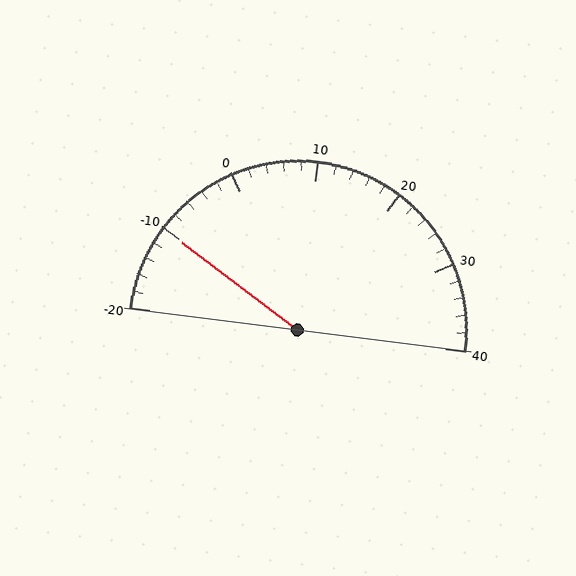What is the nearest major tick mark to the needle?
The nearest major tick mark is -10.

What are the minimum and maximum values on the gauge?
The gauge ranges from -20 to 40.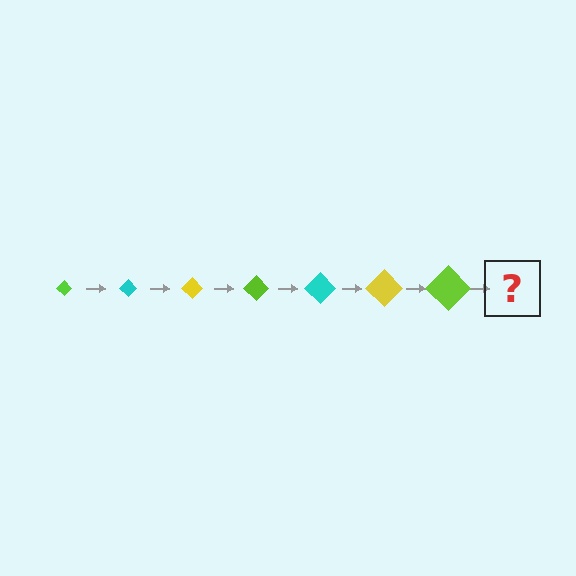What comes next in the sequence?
The next element should be a cyan diamond, larger than the previous one.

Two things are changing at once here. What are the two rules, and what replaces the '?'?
The two rules are that the diamond grows larger each step and the color cycles through lime, cyan, and yellow. The '?' should be a cyan diamond, larger than the previous one.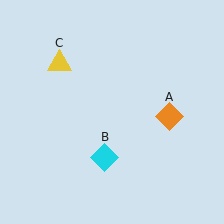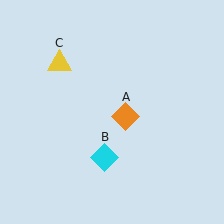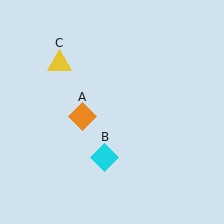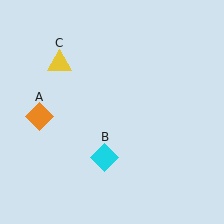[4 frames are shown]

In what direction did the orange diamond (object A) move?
The orange diamond (object A) moved left.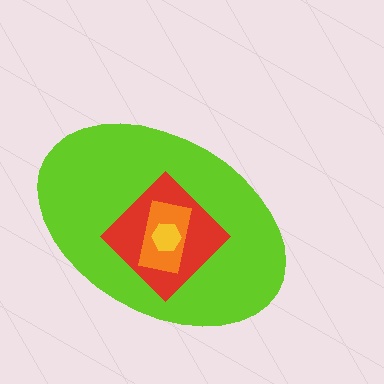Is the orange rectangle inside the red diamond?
Yes.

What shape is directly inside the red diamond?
The orange rectangle.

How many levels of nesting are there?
4.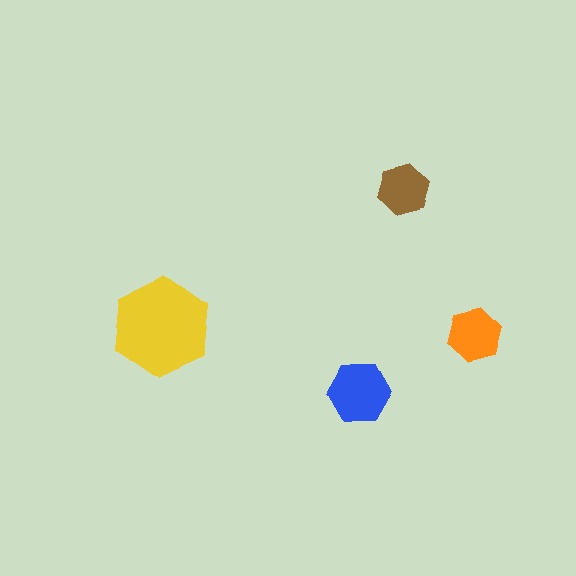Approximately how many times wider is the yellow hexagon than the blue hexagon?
About 1.5 times wider.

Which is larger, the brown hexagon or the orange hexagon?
The orange one.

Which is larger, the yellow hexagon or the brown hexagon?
The yellow one.